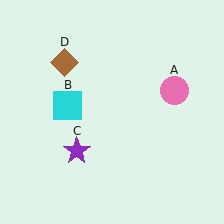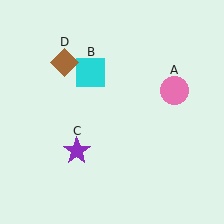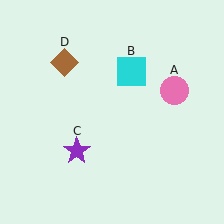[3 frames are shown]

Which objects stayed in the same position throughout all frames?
Pink circle (object A) and purple star (object C) and brown diamond (object D) remained stationary.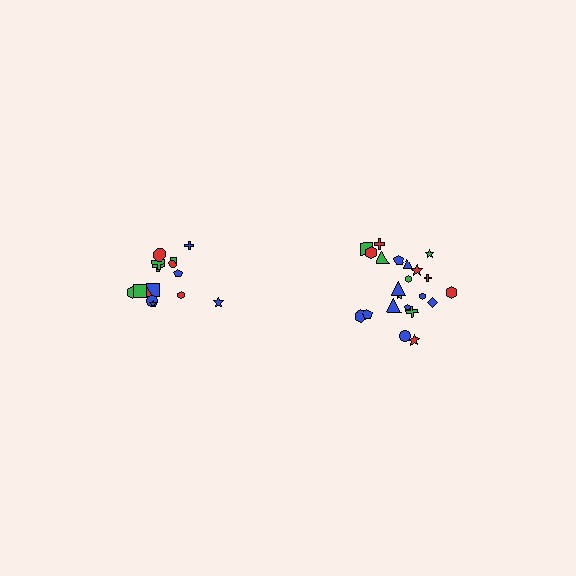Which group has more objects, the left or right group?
The right group.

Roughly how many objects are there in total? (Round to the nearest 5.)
Roughly 35 objects in total.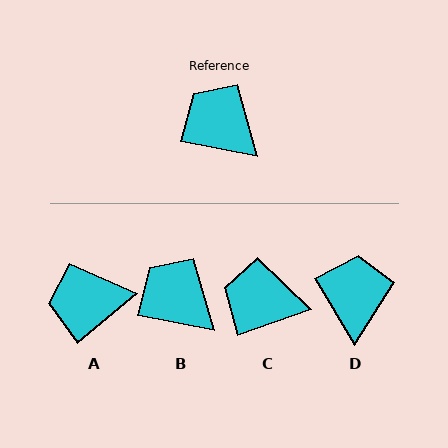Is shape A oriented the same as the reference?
No, it is off by about 51 degrees.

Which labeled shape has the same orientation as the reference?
B.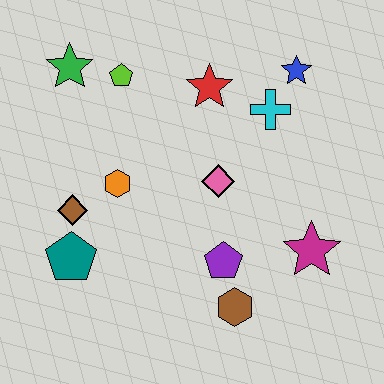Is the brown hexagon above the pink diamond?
No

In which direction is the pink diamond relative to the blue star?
The pink diamond is below the blue star.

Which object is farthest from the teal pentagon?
The blue star is farthest from the teal pentagon.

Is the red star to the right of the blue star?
No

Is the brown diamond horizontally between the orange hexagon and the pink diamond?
No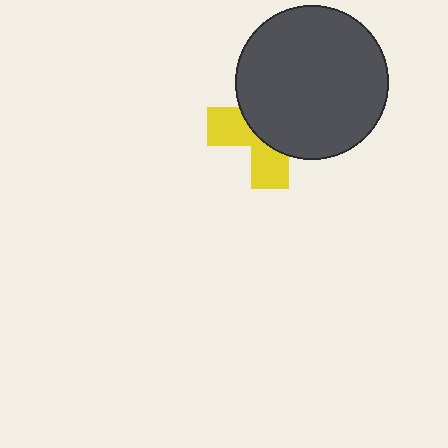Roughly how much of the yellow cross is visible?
A small part of it is visible (roughly 39%).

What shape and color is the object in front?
The object in front is a dark gray circle.